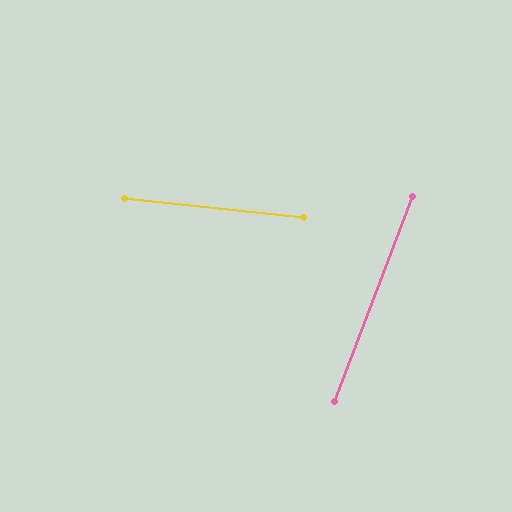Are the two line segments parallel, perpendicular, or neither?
Neither parallel nor perpendicular — they differ by about 75°.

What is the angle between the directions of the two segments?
Approximately 75 degrees.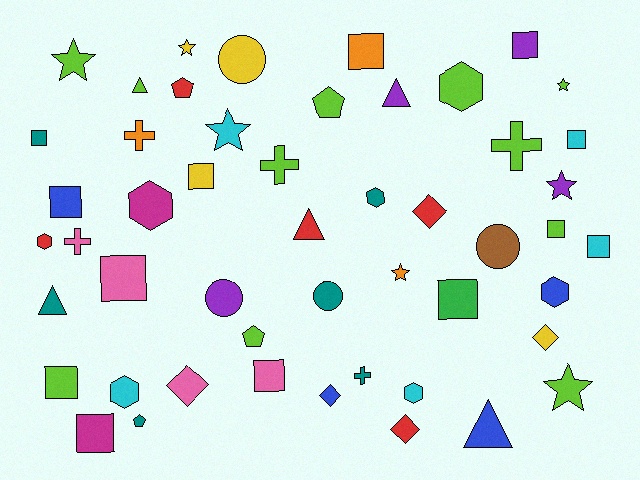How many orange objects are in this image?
There are 3 orange objects.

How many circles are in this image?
There are 4 circles.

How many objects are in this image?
There are 50 objects.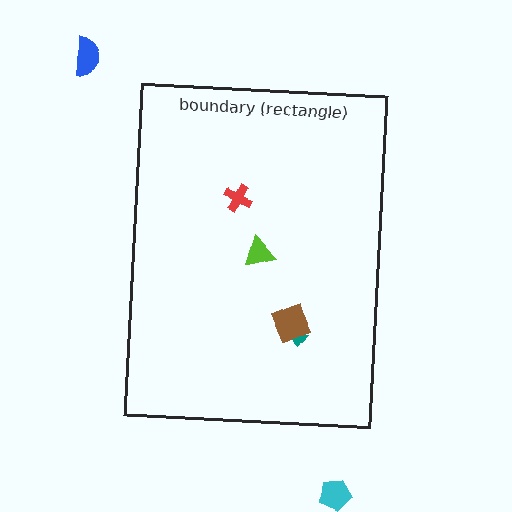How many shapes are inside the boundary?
4 inside, 2 outside.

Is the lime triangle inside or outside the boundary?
Inside.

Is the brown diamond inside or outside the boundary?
Inside.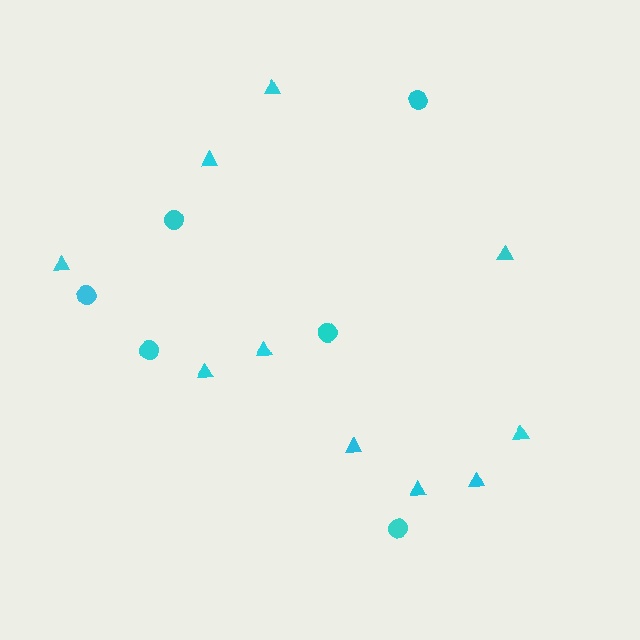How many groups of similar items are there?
There are 2 groups: one group of circles (6) and one group of triangles (10).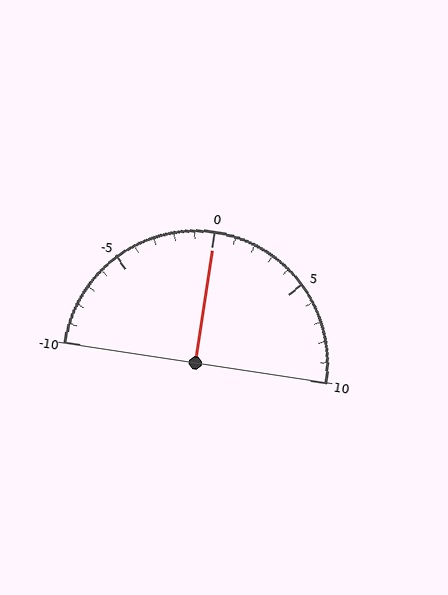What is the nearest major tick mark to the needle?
The nearest major tick mark is 0.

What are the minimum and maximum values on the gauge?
The gauge ranges from -10 to 10.